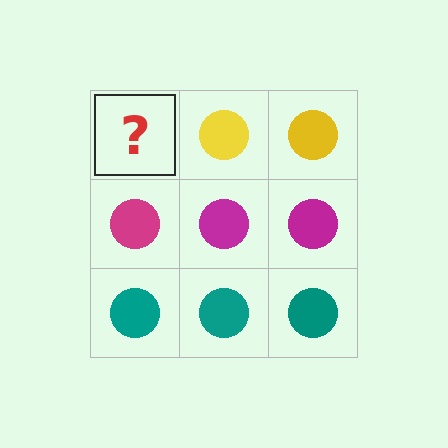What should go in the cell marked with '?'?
The missing cell should contain a yellow circle.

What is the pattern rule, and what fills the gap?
The rule is that each row has a consistent color. The gap should be filled with a yellow circle.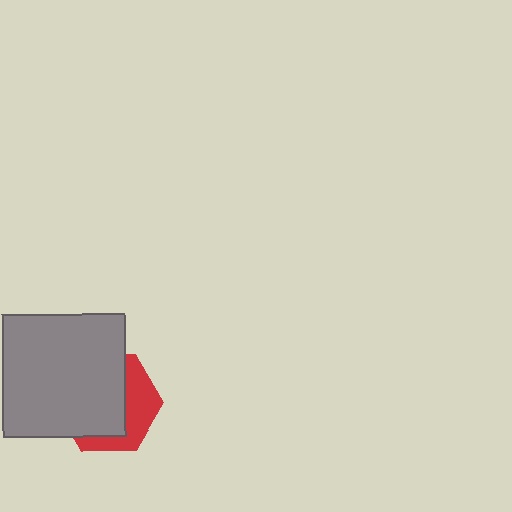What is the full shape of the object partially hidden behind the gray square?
The partially hidden object is a red hexagon.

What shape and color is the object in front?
The object in front is a gray square.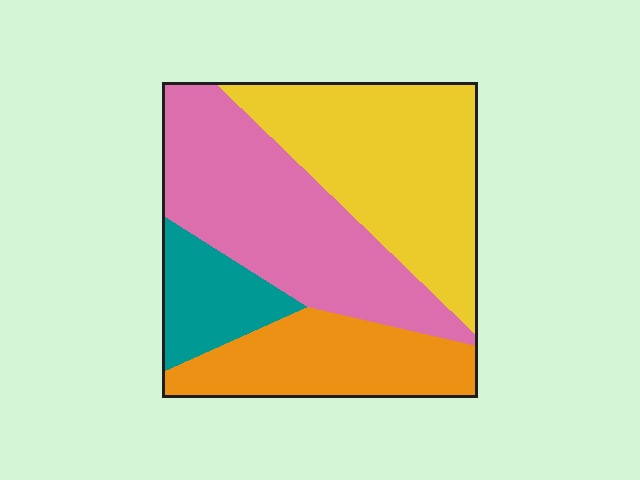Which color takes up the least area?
Teal, at roughly 10%.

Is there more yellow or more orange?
Yellow.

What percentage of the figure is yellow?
Yellow takes up between a quarter and a half of the figure.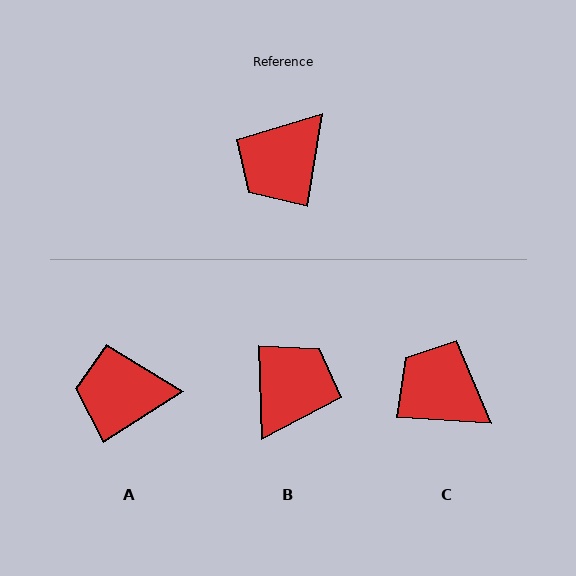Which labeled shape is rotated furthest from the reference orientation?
B, about 169 degrees away.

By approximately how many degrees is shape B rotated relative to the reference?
Approximately 169 degrees clockwise.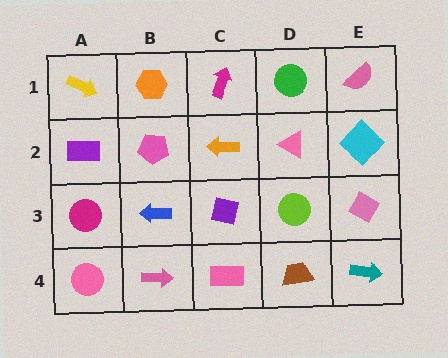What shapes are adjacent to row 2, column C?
A magenta arrow (row 1, column C), a purple square (row 3, column C), a pink pentagon (row 2, column B), a pink triangle (row 2, column D).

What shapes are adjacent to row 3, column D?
A pink triangle (row 2, column D), a brown trapezoid (row 4, column D), a purple square (row 3, column C), a pink diamond (row 3, column E).